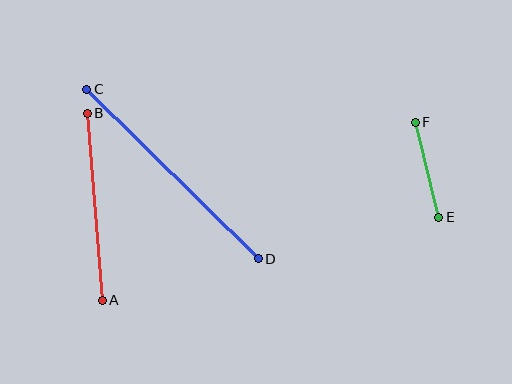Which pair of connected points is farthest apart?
Points C and D are farthest apart.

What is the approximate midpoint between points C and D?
The midpoint is at approximately (172, 174) pixels.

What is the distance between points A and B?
The distance is approximately 188 pixels.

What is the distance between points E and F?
The distance is approximately 98 pixels.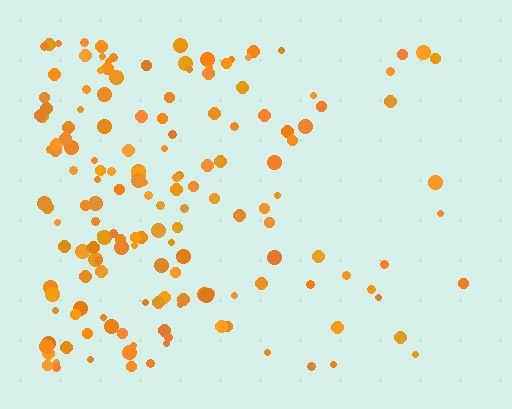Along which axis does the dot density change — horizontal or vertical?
Horizontal.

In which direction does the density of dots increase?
From right to left, with the left side densest.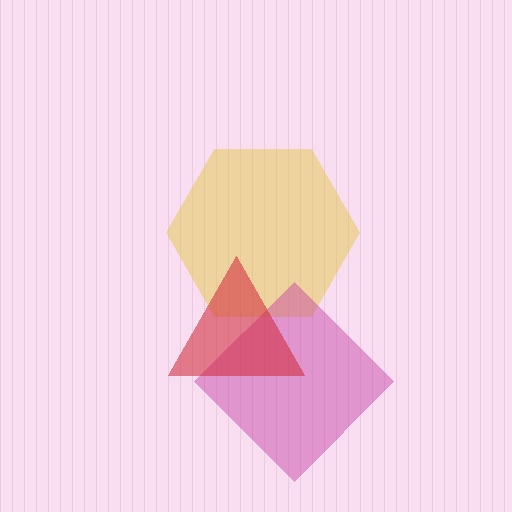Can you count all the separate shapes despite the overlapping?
Yes, there are 3 separate shapes.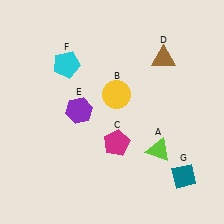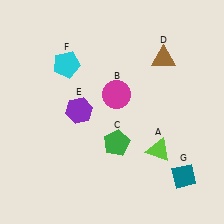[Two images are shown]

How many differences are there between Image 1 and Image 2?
There are 2 differences between the two images.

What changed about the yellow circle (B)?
In Image 1, B is yellow. In Image 2, it changed to magenta.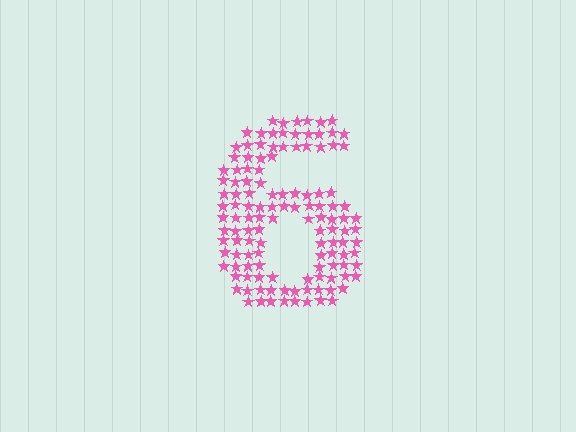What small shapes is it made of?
It is made of small stars.